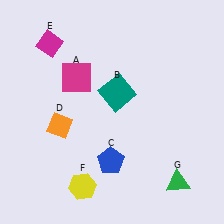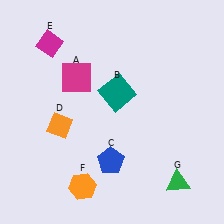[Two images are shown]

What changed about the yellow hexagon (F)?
In Image 1, F is yellow. In Image 2, it changed to orange.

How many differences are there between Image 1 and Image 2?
There is 1 difference between the two images.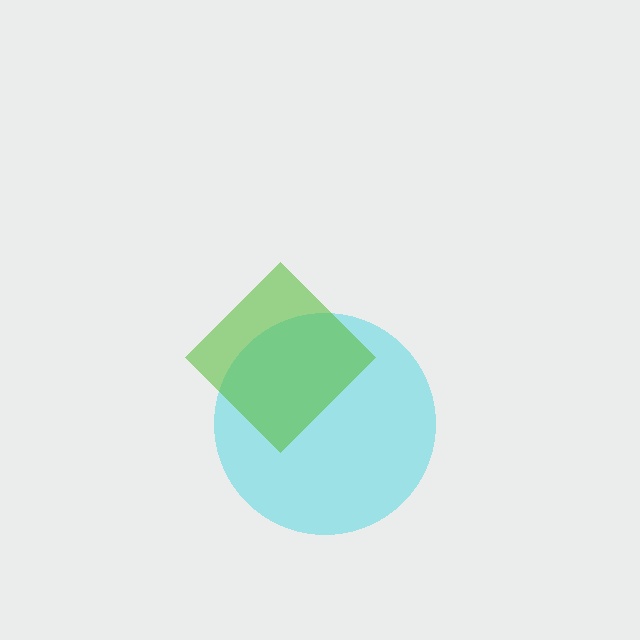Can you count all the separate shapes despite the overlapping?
Yes, there are 2 separate shapes.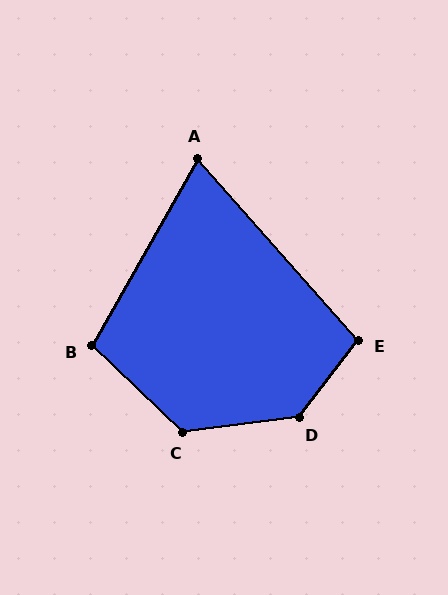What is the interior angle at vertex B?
Approximately 104 degrees (obtuse).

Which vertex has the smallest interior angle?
A, at approximately 71 degrees.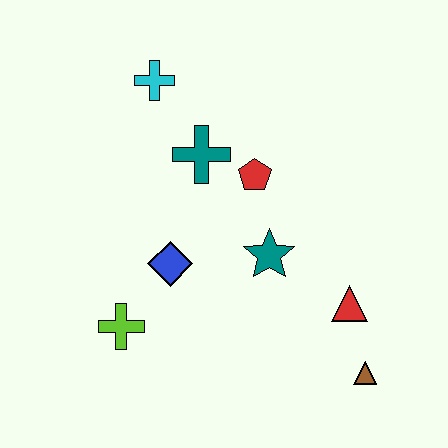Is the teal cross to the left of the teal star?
Yes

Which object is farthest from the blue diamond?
The brown triangle is farthest from the blue diamond.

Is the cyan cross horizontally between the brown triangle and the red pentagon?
No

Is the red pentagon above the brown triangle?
Yes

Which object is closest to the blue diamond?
The lime cross is closest to the blue diamond.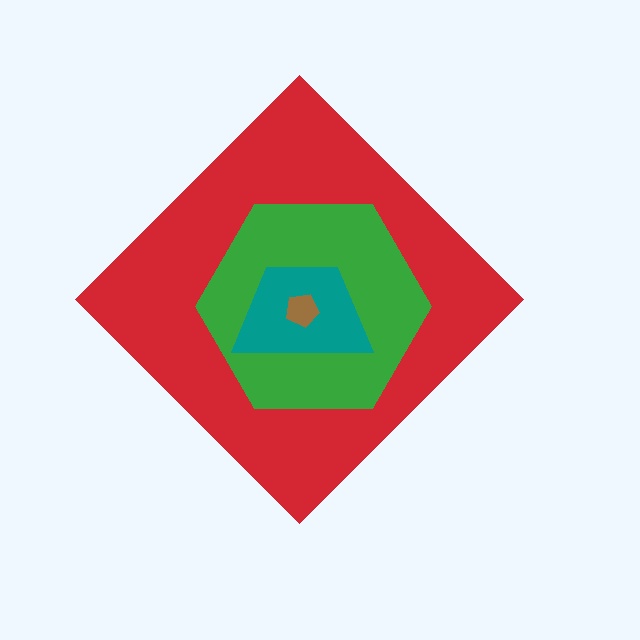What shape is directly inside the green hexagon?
The teal trapezoid.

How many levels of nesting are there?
4.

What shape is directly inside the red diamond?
The green hexagon.